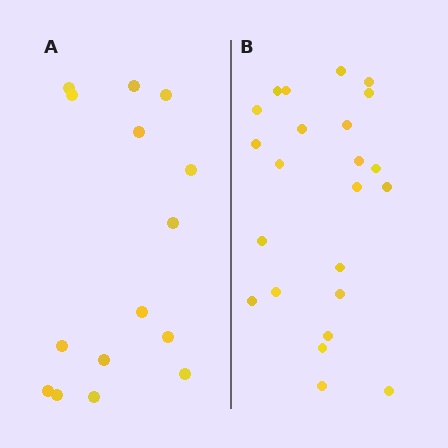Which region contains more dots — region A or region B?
Region B (the right region) has more dots.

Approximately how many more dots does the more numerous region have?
Region B has roughly 8 or so more dots than region A.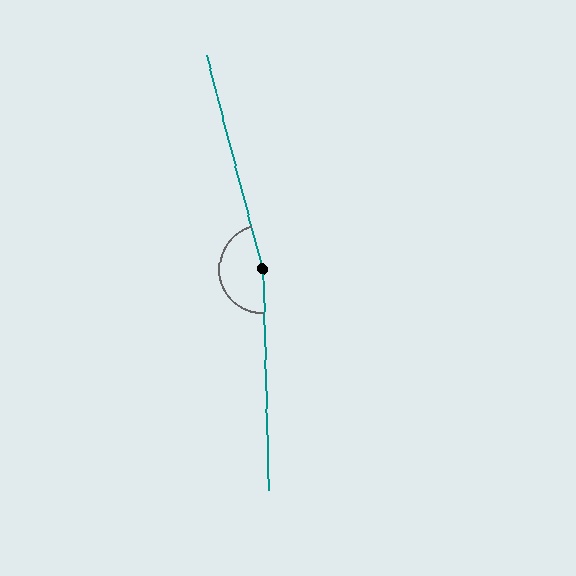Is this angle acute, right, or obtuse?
It is obtuse.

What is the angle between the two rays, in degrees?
Approximately 167 degrees.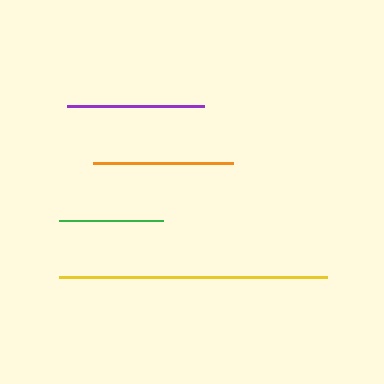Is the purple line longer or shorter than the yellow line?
The yellow line is longer than the purple line.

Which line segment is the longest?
The yellow line is the longest at approximately 268 pixels.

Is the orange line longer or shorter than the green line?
The orange line is longer than the green line.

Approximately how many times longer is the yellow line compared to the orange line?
The yellow line is approximately 1.9 times the length of the orange line.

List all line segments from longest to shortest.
From longest to shortest: yellow, orange, purple, green.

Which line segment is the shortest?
The green line is the shortest at approximately 104 pixels.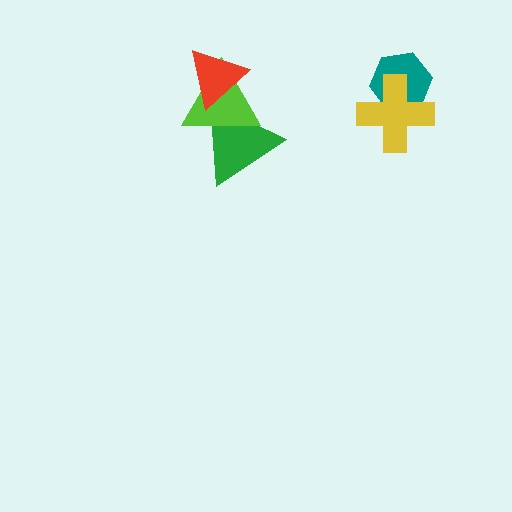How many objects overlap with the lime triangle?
2 objects overlap with the lime triangle.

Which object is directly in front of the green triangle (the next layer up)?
The lime triangle is directly in front of the green triangle.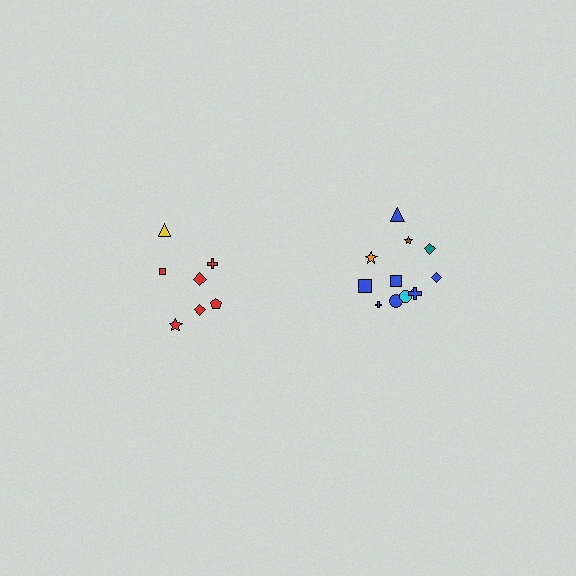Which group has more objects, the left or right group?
The right group.